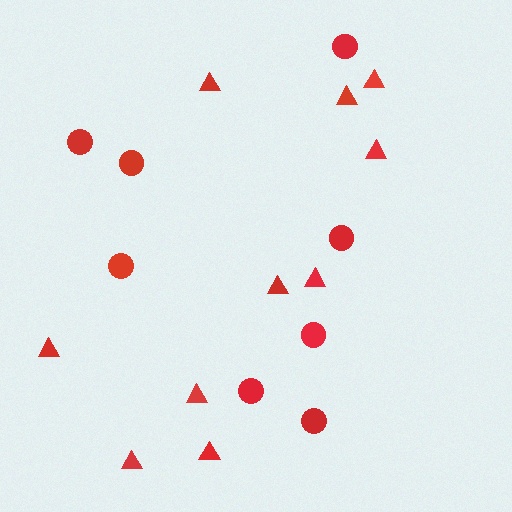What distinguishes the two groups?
There are 2 groups: one group of circles (8) and one group of triangles (10).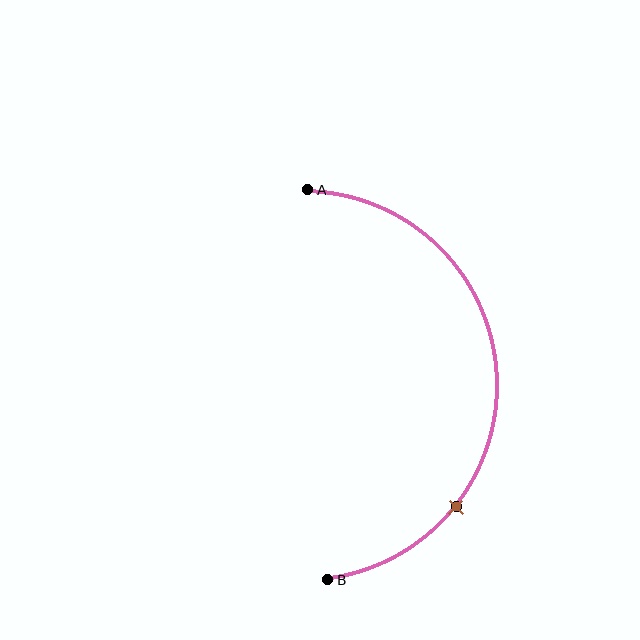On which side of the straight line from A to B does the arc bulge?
The arc bulges to the right of the straight line connecting A and B.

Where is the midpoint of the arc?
The arc midpoint is the point on the curve farthest from the straight line joining A and B. It sits to the right of that line.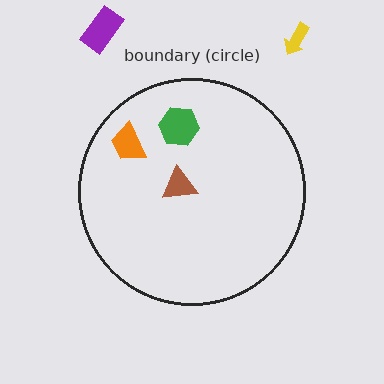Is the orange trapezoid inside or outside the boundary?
Inside.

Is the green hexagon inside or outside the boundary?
Inside.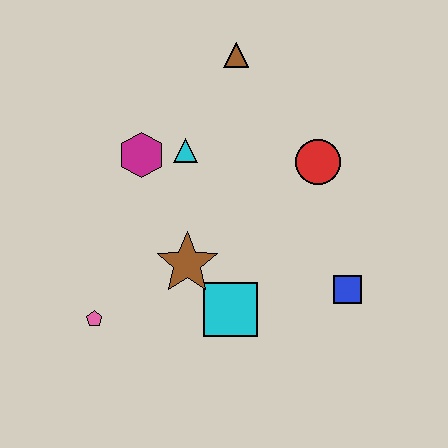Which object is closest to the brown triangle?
The cyan triangle is closest to the brown triangle.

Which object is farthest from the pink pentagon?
The brown triangle is farthest from the pink pentagon.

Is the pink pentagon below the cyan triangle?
Yes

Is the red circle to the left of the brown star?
No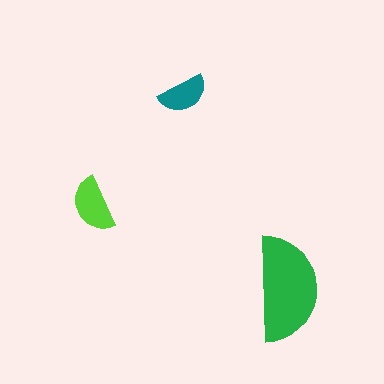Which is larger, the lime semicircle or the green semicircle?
The green one.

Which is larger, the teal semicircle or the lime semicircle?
The lime one.